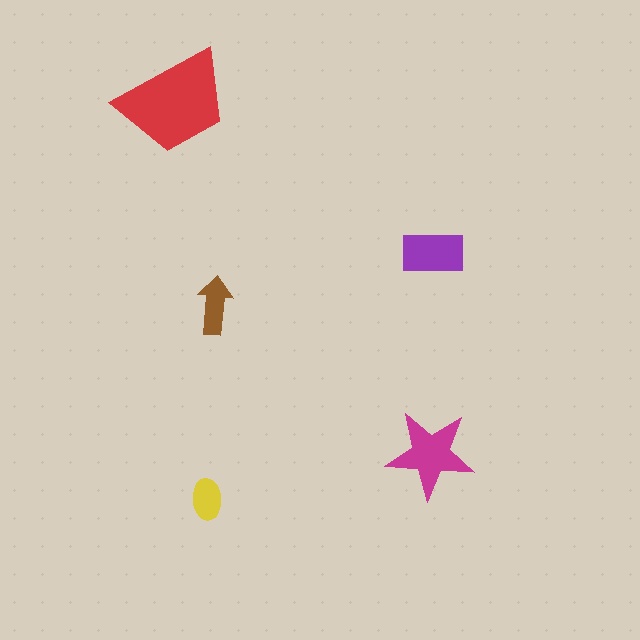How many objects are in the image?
There are 5 objects in the image.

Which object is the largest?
The red trapezoid.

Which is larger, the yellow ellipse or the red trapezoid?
The red trapezoid.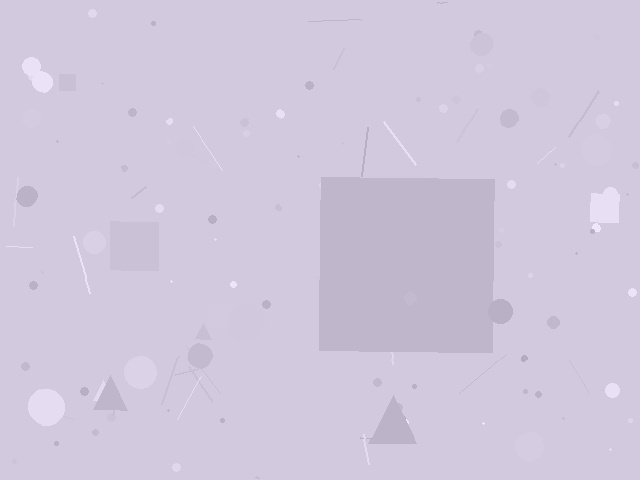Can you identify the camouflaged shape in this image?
The camouflaged shape is a square.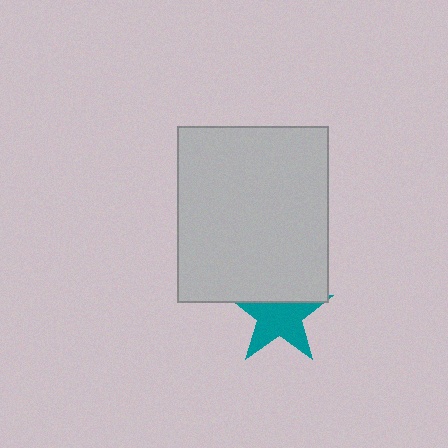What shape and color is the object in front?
The object in front is a light gray rectangle.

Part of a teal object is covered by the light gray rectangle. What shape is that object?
It is a star.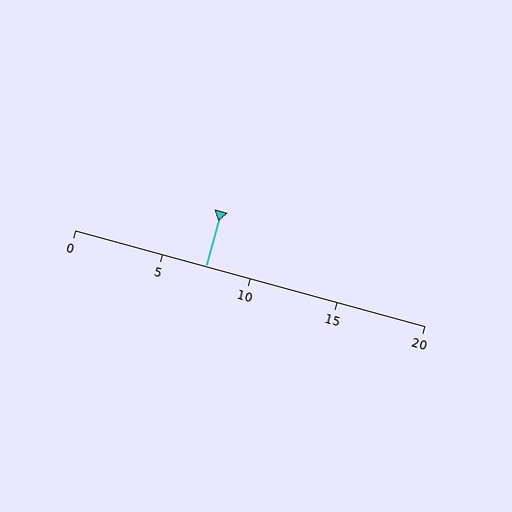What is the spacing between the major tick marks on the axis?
The major ticks are spaced 5 apart.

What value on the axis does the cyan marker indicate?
The marker indicates approximately 7.5.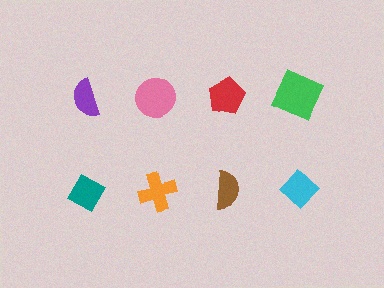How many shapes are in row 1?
4 shapes.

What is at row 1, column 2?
A pink circle.